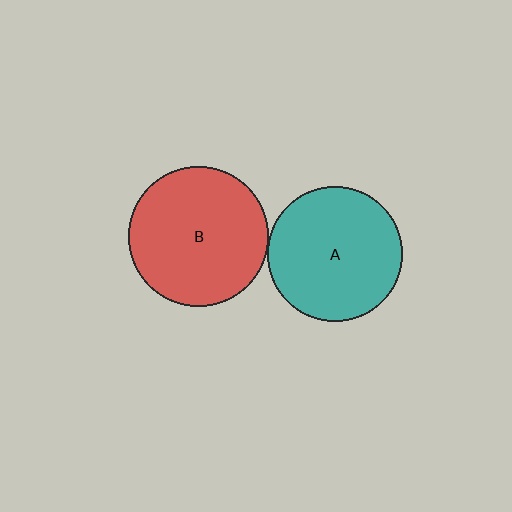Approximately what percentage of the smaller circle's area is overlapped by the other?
Approximately 5%.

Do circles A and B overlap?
Yes.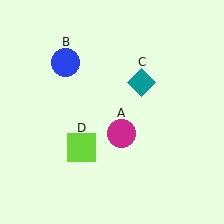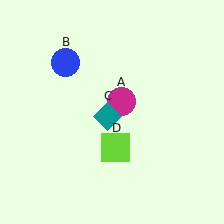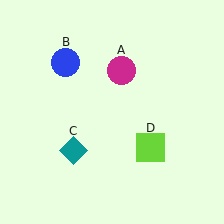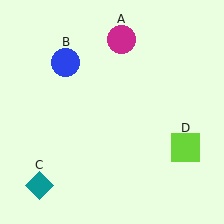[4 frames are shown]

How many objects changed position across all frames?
3 objects changed position: magenta circle (object A), teal diamond (object C), lime square (object D).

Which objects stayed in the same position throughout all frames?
Blue circle (object B) remained stationary.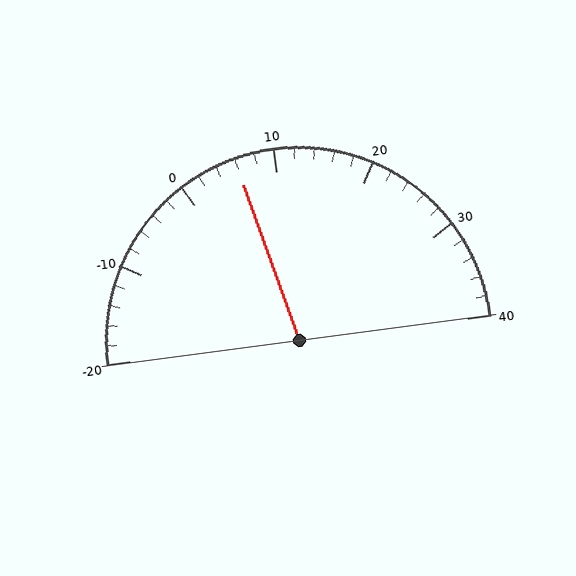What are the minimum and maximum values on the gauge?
The gauge ranges from -20 to 40.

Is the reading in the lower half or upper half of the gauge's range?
The reading is in the lower half of the range (-20 to 40).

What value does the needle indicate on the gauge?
The needle indicates approximately 6.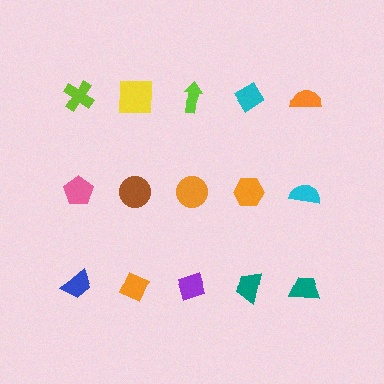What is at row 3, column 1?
A blue trapezoid.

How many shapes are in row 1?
5 shapes.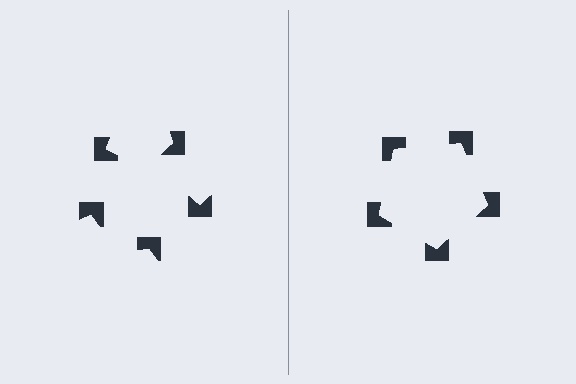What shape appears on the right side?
An illusory pentagon.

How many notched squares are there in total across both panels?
10 — 5 on each side.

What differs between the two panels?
The notched squares are positioned identically on both sides; only the wedge orientations differ. On the right they align to a pentagon; on the left they are misaligned.